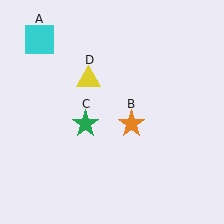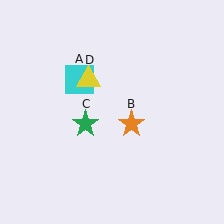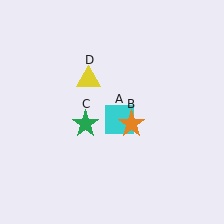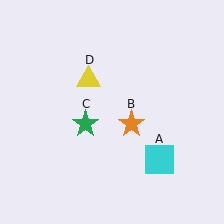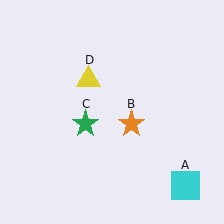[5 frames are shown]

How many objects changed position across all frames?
1 object changed position: cyan square (object A).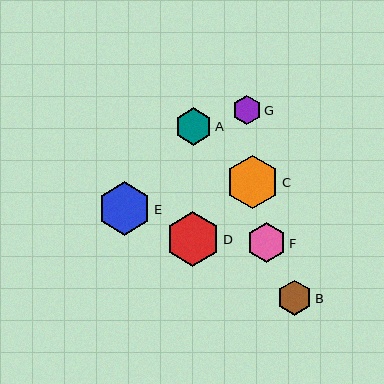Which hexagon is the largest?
Hexagon D is the largest with a size of approximately 55 pixels.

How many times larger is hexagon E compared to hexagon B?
Hexagon E is approximately 1.5 times the size of hexagon B.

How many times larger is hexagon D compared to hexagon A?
Hexagon D is approximately 1.5 times the size of hexagon A.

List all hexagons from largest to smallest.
From largest to smallest: D, E, C, F, A, B, G.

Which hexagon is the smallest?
Hexagon G is the smallest with a size of approximately 28 pixels.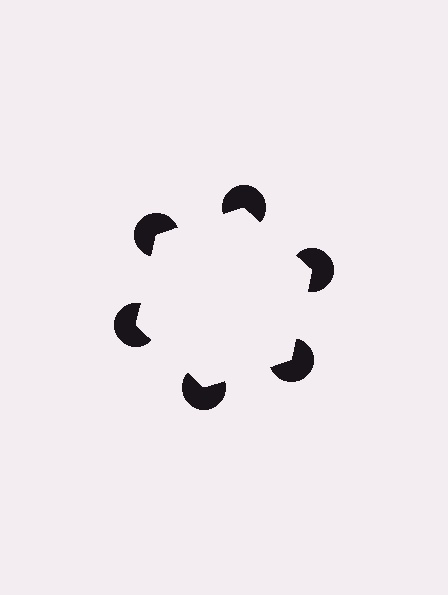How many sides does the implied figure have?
6 sides.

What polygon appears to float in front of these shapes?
An illusory hexagon — its edges are inferred from the aligned wedge cuts in the pac-man discs, not physically drawn.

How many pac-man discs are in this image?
There are 6 — one at each vertex of the illusory hexagon.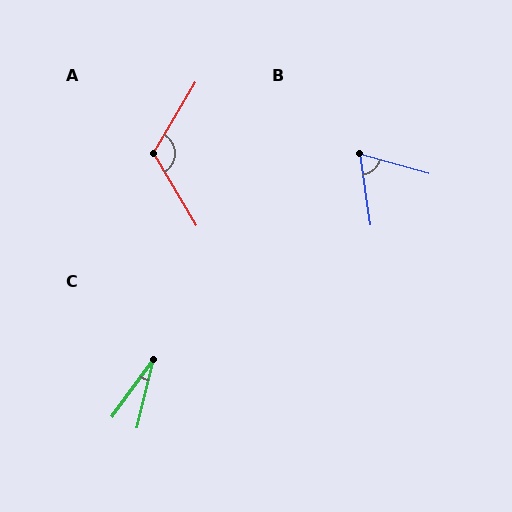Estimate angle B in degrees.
Approximately 66 degrees.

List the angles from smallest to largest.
C (23°), B (66°), A (119°).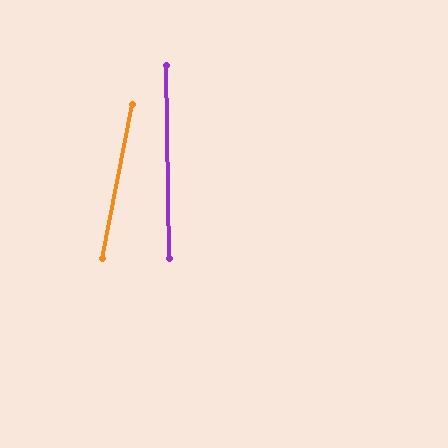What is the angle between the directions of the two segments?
Approximately 12 degrees.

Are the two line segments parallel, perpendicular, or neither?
Neither parallel nor perpendicular — they differ by about 12°.